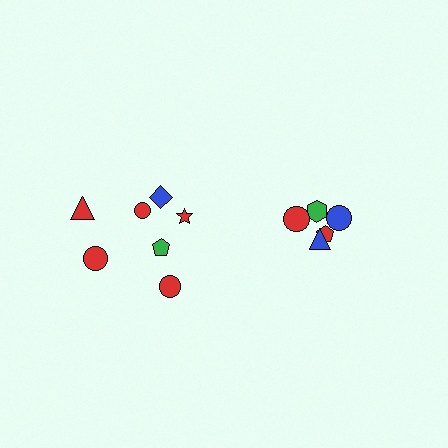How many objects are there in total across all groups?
There are 12 objects.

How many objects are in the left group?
There are 7 objects.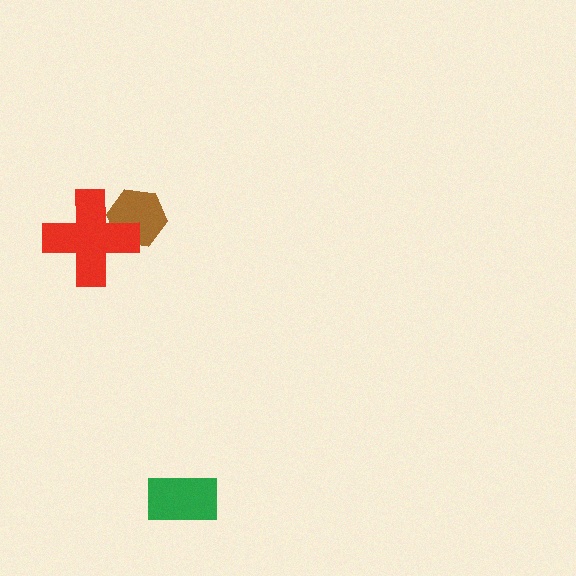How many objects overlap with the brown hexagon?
1 object overlaps with the brown hexagon.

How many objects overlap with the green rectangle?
0 objects overlap with the green rectangle.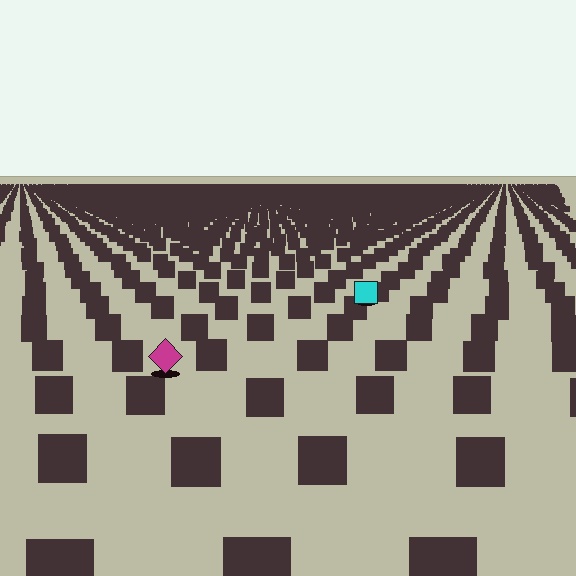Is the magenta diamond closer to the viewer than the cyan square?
Yes. The magenta diamond is closer — you can tell from the texture gradient: the ground texture is coarser near it.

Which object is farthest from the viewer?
The cyan square is farthest from the viewer. It appears smaller and the ground texture around it is denser.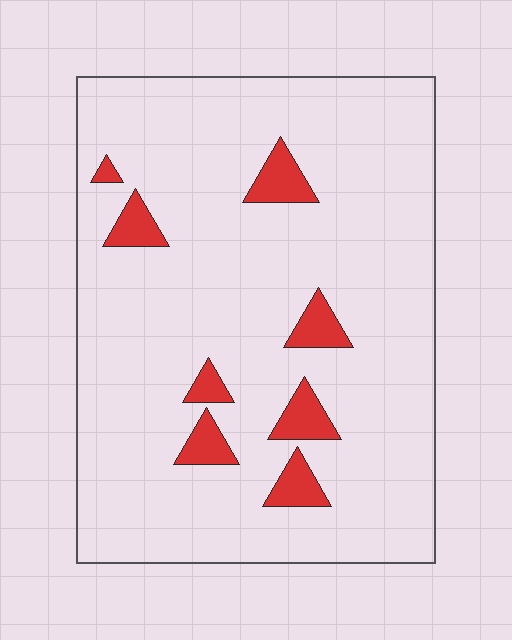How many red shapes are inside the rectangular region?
8.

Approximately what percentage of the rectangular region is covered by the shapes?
Approximately 10%.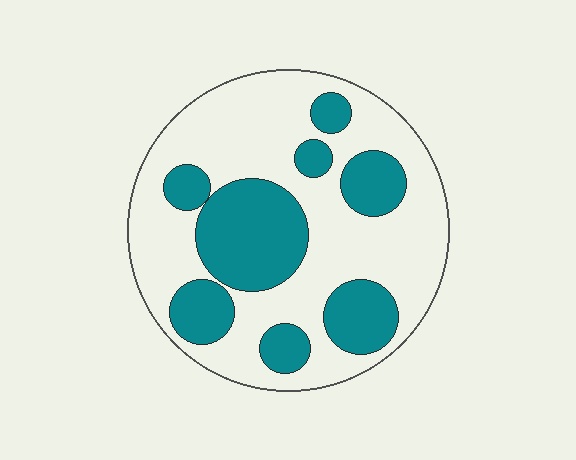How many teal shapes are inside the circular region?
8.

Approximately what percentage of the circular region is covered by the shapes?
Approximately 35%.